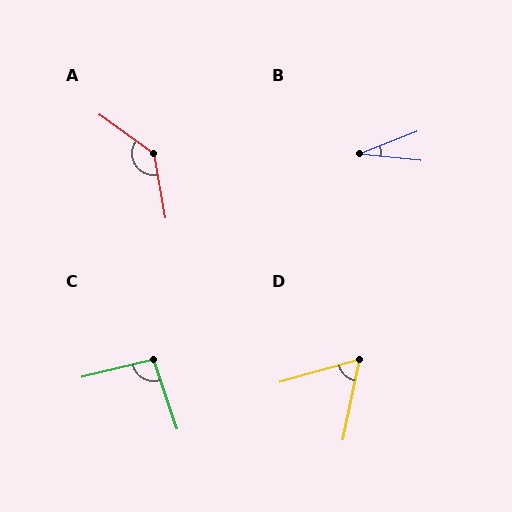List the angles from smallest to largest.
B (27°), D (63°), C (95°), A (136°).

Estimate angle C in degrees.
Approximately 95 degrees.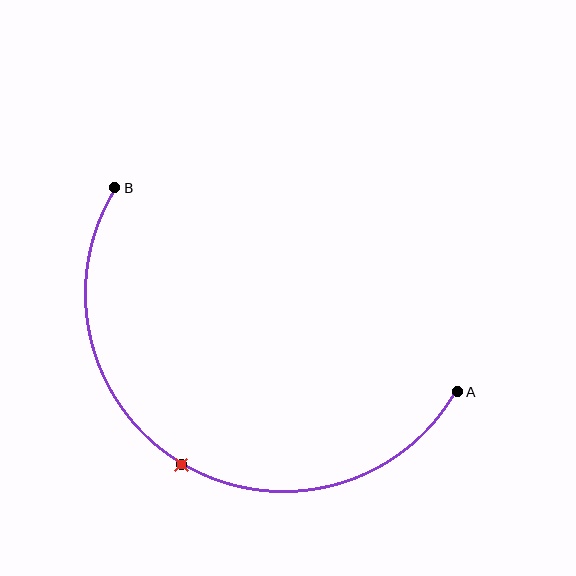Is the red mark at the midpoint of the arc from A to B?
Yes. The red mark lies on the arc at equal arc-length from both A and B — it is the arc midpoint.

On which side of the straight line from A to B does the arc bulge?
The arc bulges below the straight line connecting A and B.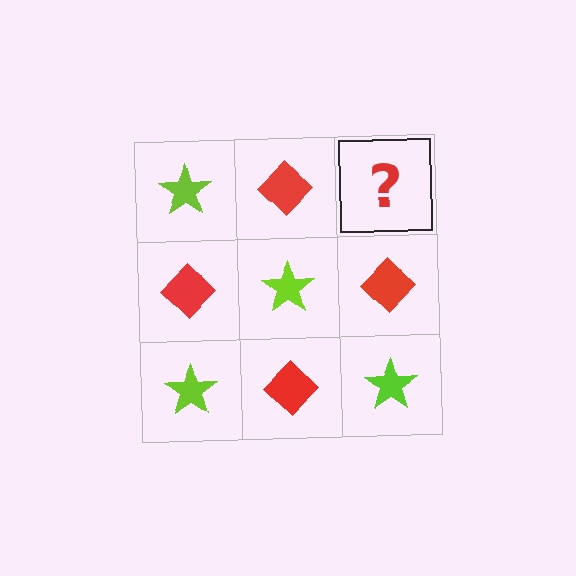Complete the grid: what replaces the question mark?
The question mark should be replaced with a lime star.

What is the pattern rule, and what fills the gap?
The rule is that it alternates lime star and red diamond in a checkerboard pattern. The gap should be filled with a lime star.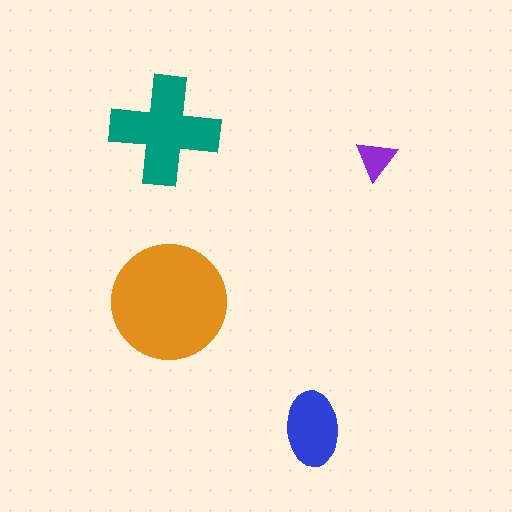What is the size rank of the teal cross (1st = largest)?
2nd.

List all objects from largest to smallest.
The orange circle, the teal cross, the blue ellipse, the purple triangle.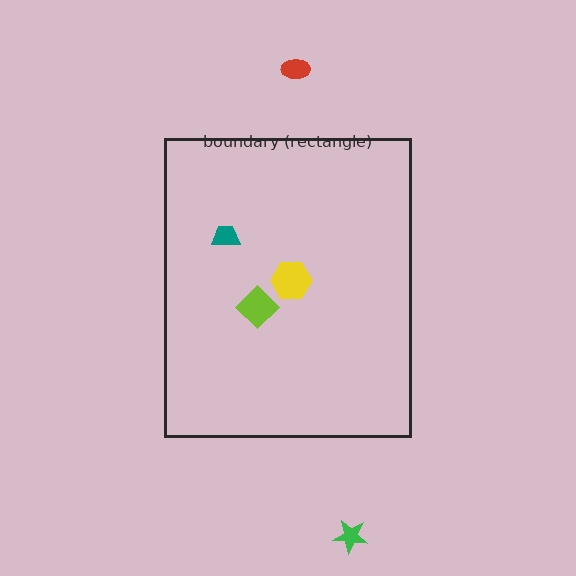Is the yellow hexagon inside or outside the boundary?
Inside.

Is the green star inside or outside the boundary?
Outside.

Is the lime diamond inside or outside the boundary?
Inside.